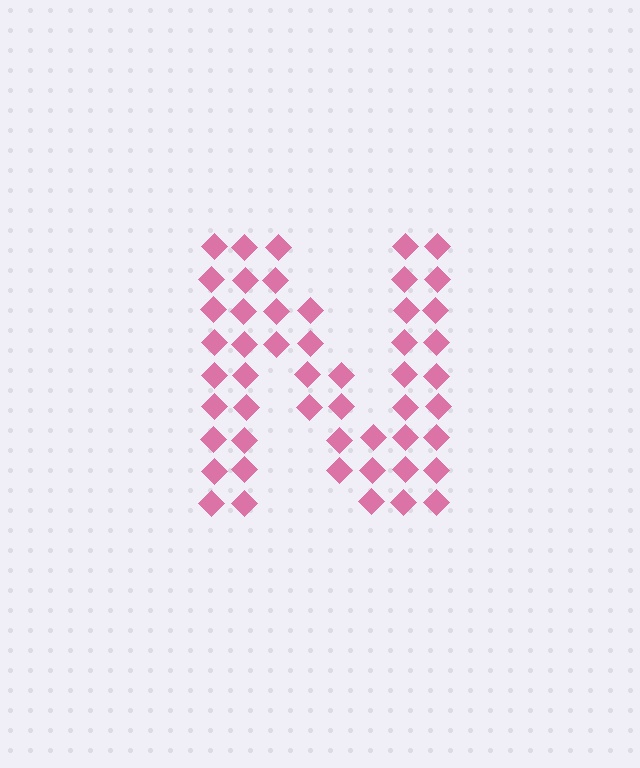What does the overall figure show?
The overall figure shows the letter N.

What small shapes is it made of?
It is made of small diamonds.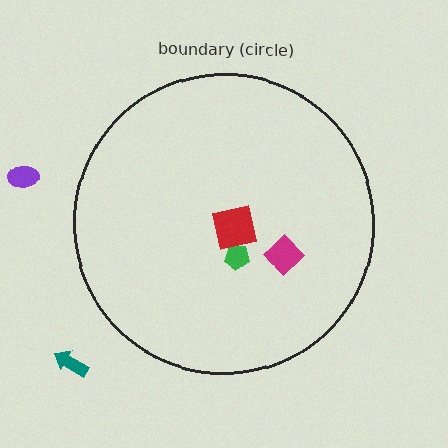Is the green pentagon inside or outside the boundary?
Inside.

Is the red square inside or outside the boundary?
Inside.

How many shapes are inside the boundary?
3 inside, 2 outside.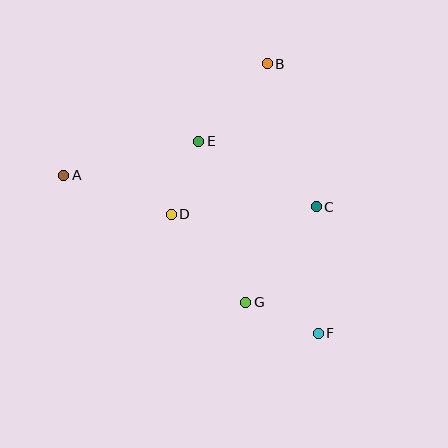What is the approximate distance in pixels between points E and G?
The distance between E and G is approximately 168 pixels.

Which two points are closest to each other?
Points D and E are closest to each other.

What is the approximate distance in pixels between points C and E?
The distance between C and E is approximately 134 pixels.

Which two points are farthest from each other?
Points A and F are farthest from each other.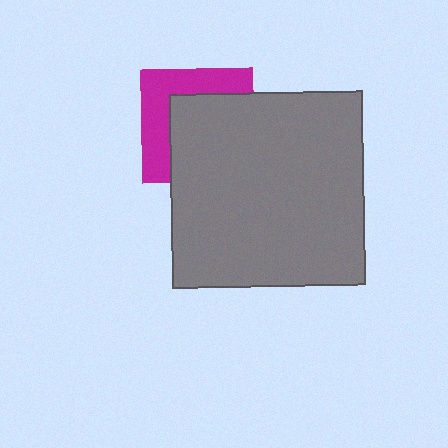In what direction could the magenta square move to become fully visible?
The magenta square could move toward the upper-left. That would shift it out from behind the gray square entirely.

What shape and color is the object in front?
The object in front is a gray square.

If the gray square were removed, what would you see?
You would see the complete magenta square.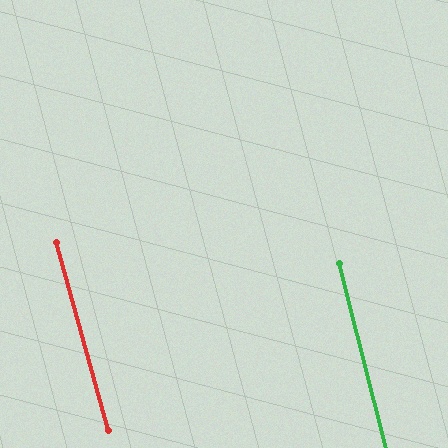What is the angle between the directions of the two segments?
Approximately 1 degree.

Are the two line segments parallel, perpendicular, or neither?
Parallel — their directions differ by only 1.1°.